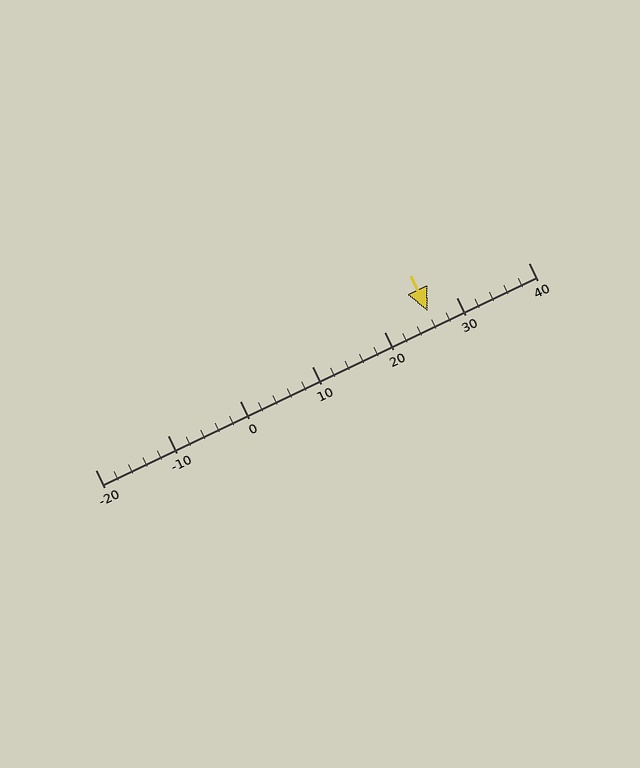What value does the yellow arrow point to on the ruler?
The yellow arrow points to approximately 26.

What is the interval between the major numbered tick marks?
The major tick marks are spaced 10 units apart.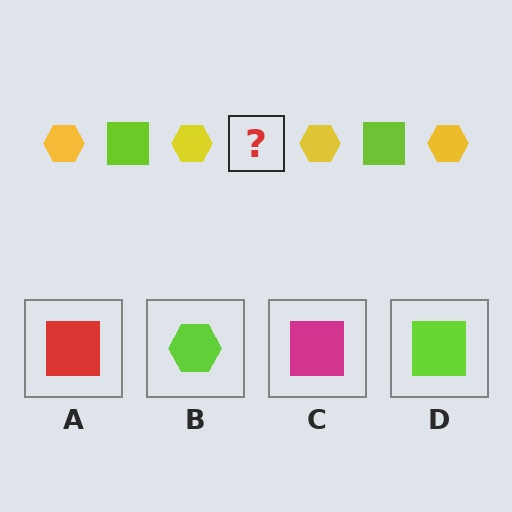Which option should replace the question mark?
Option D.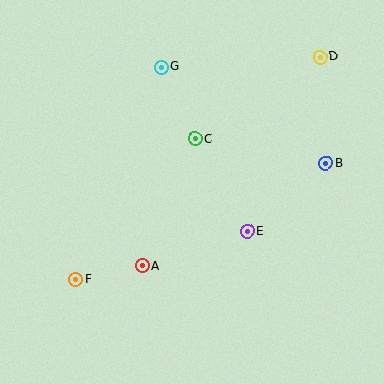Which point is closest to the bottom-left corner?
Point F is closest to the bottom-left corner.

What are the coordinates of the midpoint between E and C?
The midpoint between E and C is at (221, 185).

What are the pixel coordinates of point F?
Point F is at (76, 279).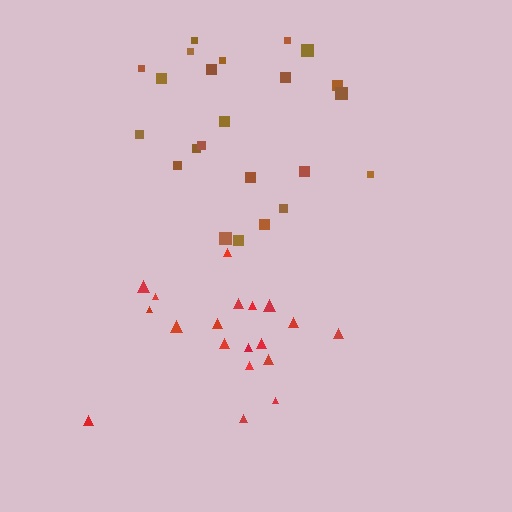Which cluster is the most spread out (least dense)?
Red.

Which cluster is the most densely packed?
Brown.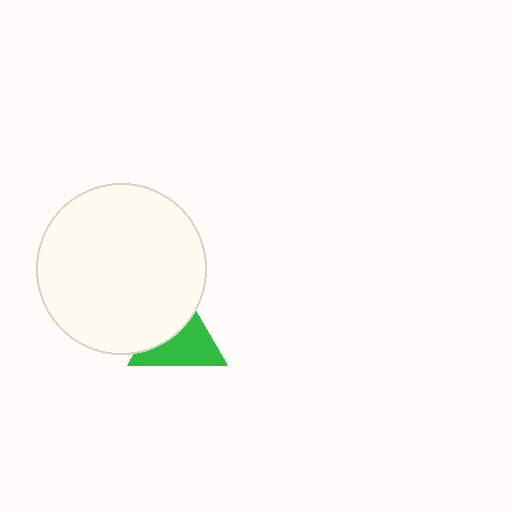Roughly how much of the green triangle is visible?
About half of it is visible (roughly 57%).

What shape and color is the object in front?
The object in front is a white circle.